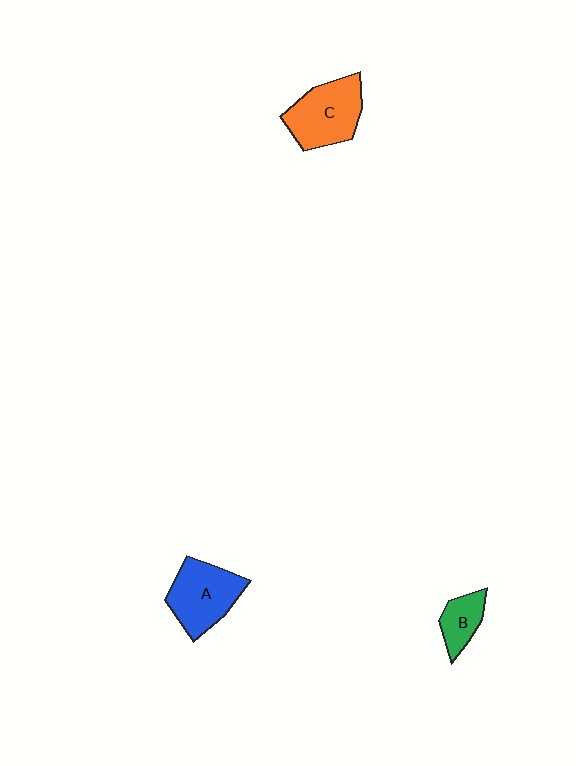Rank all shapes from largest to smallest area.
From largest to smallest: C (orange), A (blue), B (green).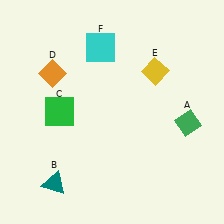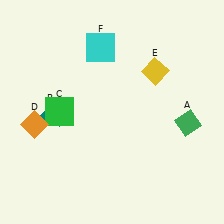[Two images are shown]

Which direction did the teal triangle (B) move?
The teal triangle (B) moved up.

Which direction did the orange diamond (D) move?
The orange diamond (D) moved down.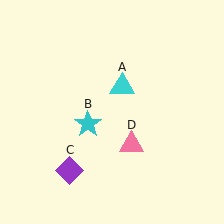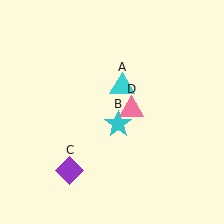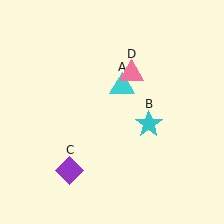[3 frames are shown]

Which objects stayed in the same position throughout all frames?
Cyan triangle (object A) and purple diamond (object C) remained stationary.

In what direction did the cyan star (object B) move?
The cyan star (object B) moved right.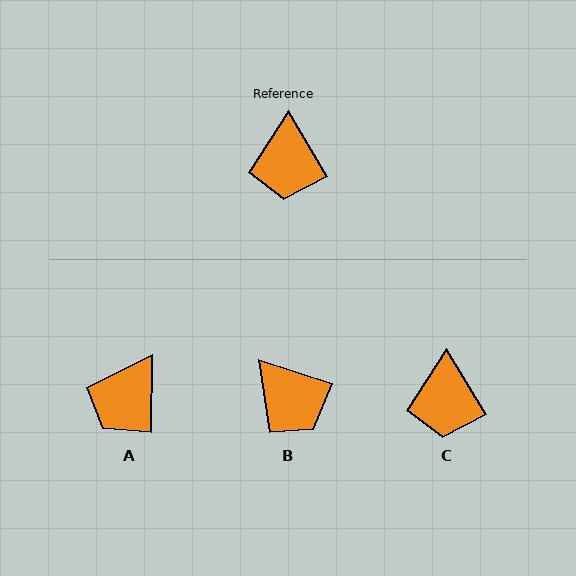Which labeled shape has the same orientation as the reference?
C.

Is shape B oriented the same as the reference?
No, it is off by about 41 degrees.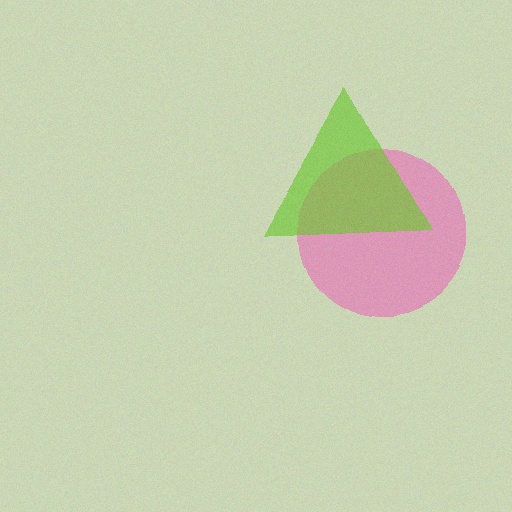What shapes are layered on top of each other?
The layered shapes are: a pink circle, a lime triangle.